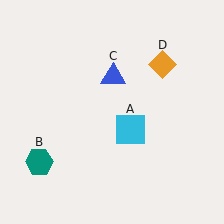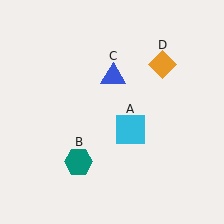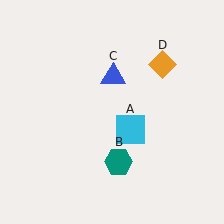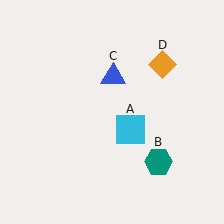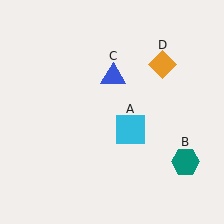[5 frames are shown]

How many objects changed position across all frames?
1 object changed position: teal hexagon (object B).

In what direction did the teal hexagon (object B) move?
The teal hexagon (object B) moved right.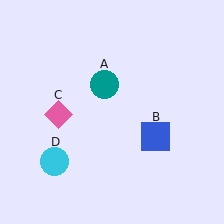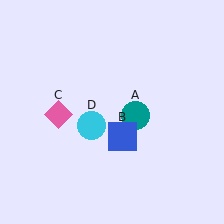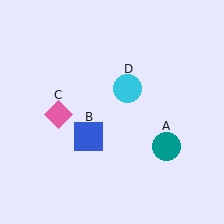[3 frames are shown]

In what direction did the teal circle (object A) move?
The teal circle (object A) moved down and to the right.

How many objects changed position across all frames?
3 objects changed position: teal circle (object A), blue square (object B), cyan circle (object D).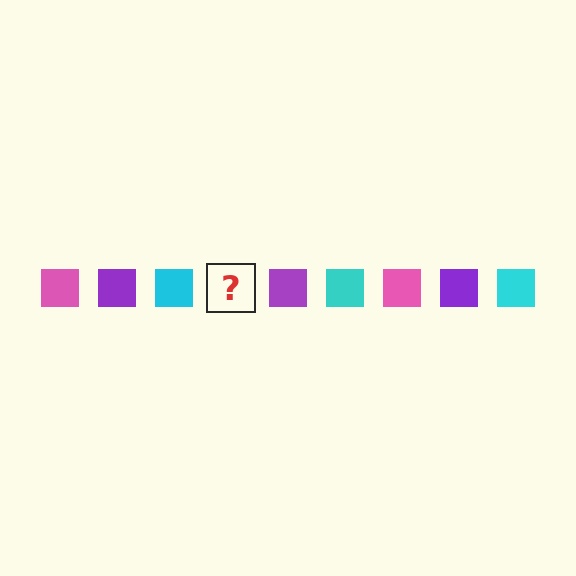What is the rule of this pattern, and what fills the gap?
The rule is that the pattern cycles through pink, purple, cyan squares. The gap should be filled with a pink square.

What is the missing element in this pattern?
The missing element is a pink square.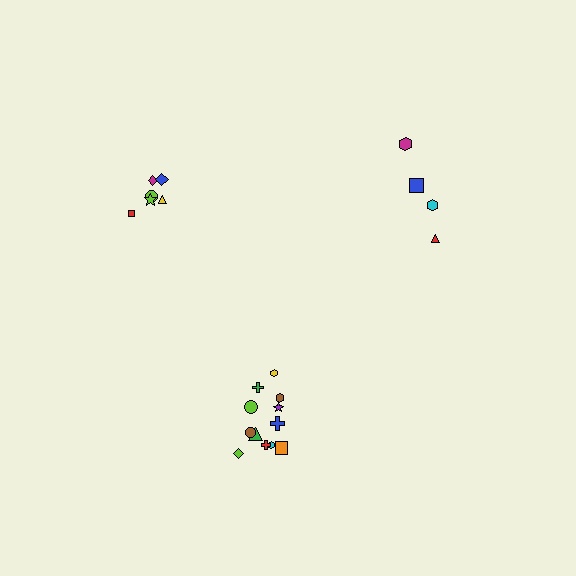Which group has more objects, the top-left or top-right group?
The top-left group.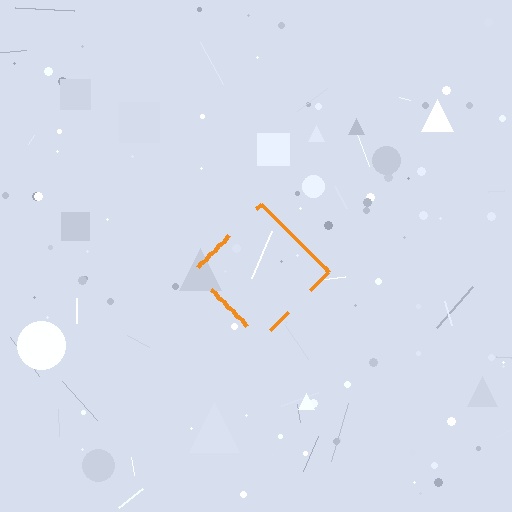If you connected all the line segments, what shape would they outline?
They would outline a diamond.